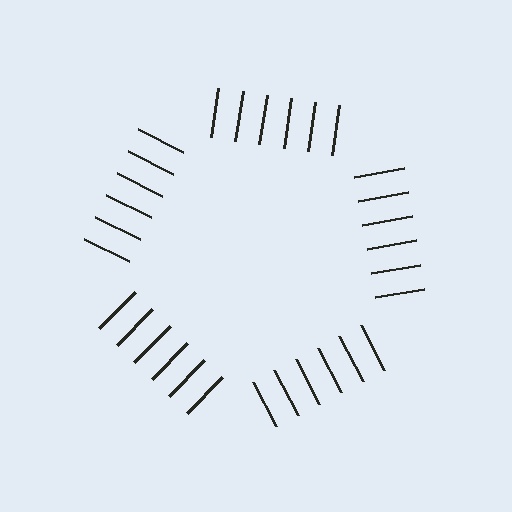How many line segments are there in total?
30 — 6 along each of the 5 edges.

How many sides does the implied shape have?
5 sides — the line-ends trace a pentagon.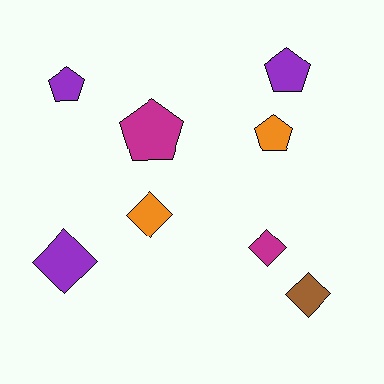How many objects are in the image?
There are 8 objects.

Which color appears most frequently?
Purple, with 3 objects.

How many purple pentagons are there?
There are 2 purple pentagons.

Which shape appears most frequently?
Diamond, with 4 objects.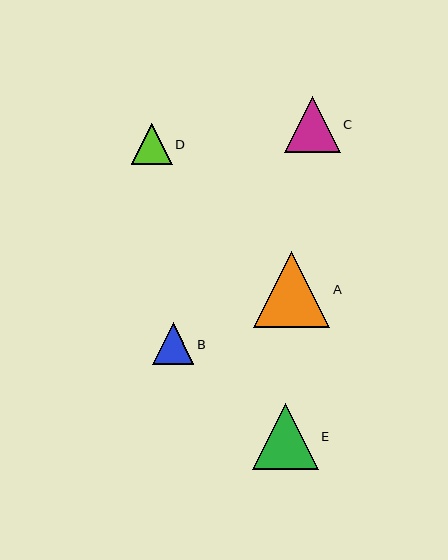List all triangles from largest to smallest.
From largest to smallest: A, E, C, B, D.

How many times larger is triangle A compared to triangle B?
Triangle A is approximately 1.8 times the size of triangle B.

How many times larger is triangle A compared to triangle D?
Triangle A is approximately 1.9 times the size of triangle D.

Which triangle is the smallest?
Triangle D is the smallest with a size of approximately 41 pixels.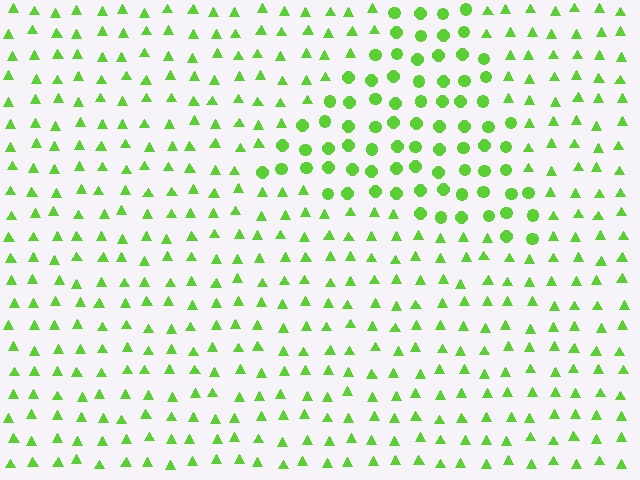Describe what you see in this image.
The image is filled with small lime elements arranged in a uniform grid. A triangle-shaped region contains circles, while the surrounding area contains triangles. The boundary is defined purely by the change in element shape.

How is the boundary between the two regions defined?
The boundary is defined by a change in element shape: circles inside vs. triangles outside. All elements share the same color and spacing.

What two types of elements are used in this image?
The image uses circles inside the triangle region and triangles outside it.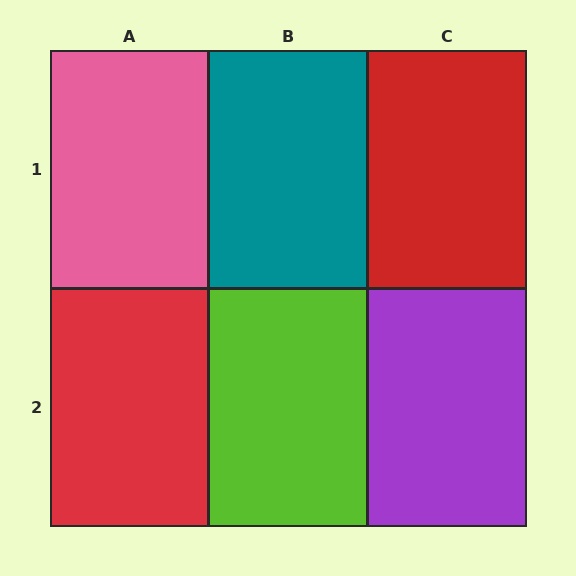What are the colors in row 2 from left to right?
Red, lime, purple.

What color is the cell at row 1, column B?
Teal.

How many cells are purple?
1 cell is purple.